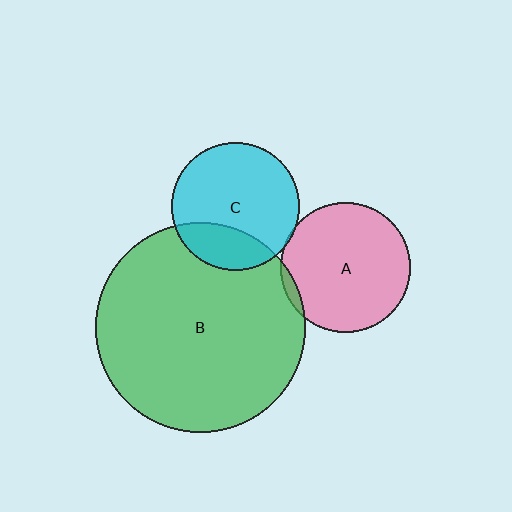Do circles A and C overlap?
Yes.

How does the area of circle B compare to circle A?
Approximately 2.6 times.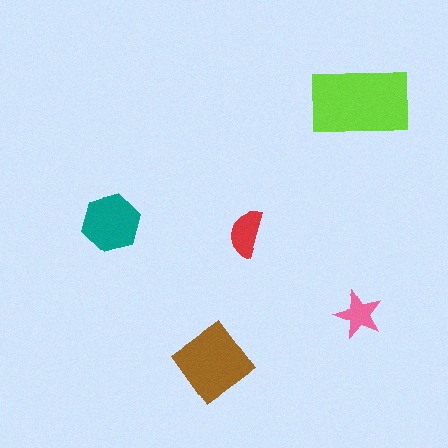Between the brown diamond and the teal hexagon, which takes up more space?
The brown diamond.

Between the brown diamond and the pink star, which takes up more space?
The brown diamond.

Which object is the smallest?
The pink star.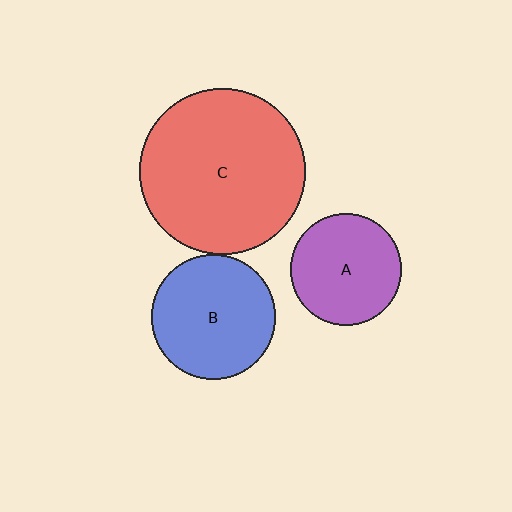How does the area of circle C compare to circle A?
Approximately 2.2 times.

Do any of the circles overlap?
No, none of the circles overlap.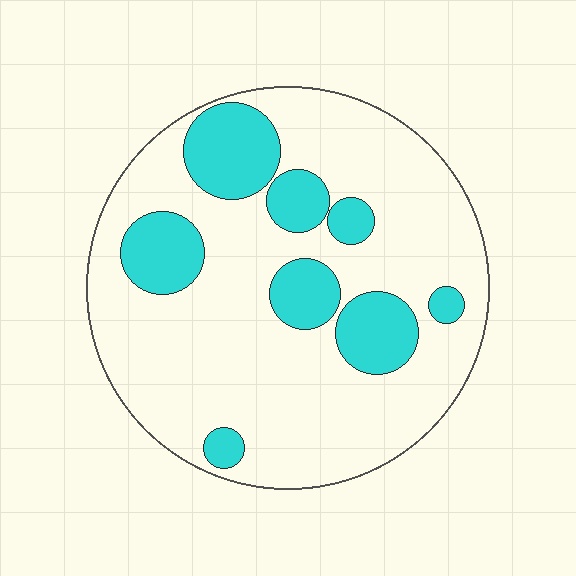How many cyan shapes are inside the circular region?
8.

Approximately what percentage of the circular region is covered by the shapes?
Approximately 25%.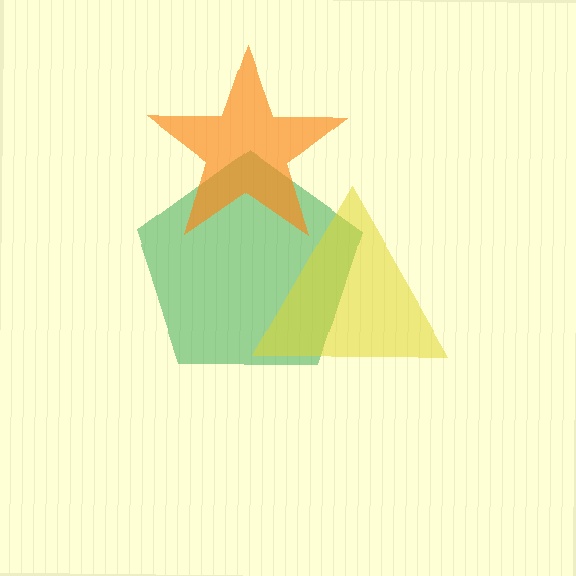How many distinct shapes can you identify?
There are 3 distinct shapes: a green pentagon, a yellow triangle, an orange star.